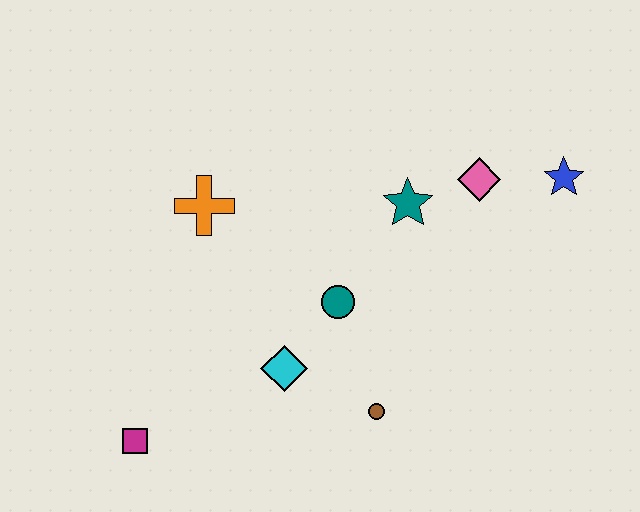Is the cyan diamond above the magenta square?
Yes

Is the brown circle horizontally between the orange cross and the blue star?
Yes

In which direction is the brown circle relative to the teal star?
The brown circle is below the teal star.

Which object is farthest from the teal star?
The magenta square is farthest from the teal star.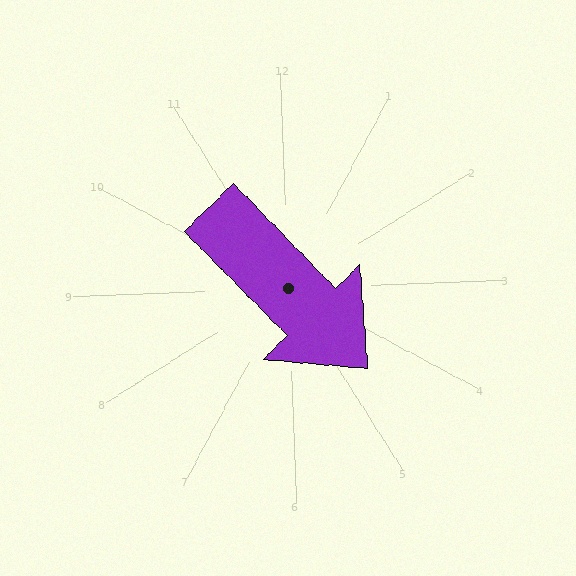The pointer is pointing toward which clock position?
Roughly 5 o'clock.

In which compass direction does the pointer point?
Southeast.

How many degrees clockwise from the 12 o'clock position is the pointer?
Approximately 138 degrees.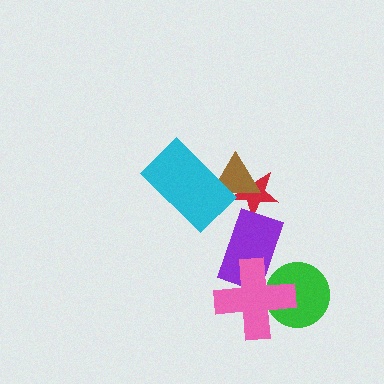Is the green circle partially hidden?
Yes, it is partially covered by another shape.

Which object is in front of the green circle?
The pink cross is in front of the green circle.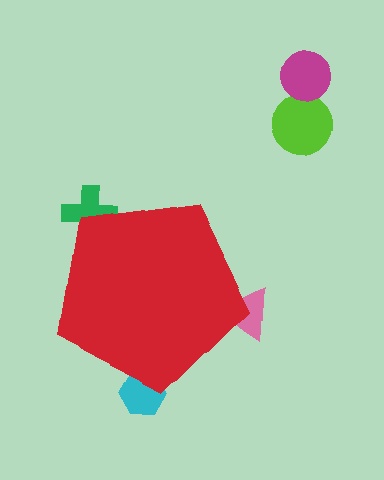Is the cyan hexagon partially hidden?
Yes, the cyan hexagon is partially hidden behind the red pentagon.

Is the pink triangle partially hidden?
Yes, the pink triangle is partially hidden behind the red pentagon.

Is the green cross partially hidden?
Yes, the green cross is partially hidden behind the red pentagon.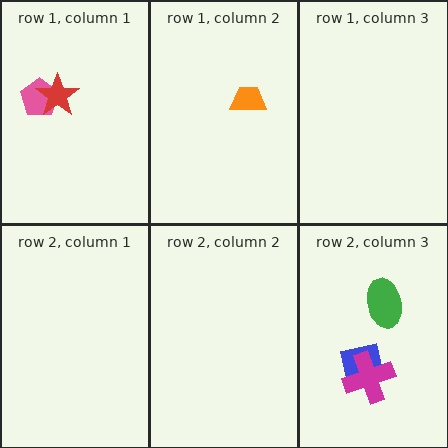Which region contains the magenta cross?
The row 2, column 3 region.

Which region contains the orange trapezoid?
The row 1, column 2 region.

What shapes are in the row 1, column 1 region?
The pink pentagon, the red star.